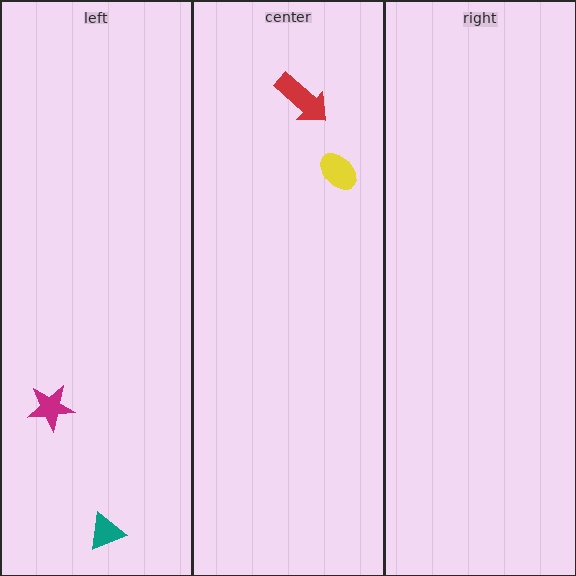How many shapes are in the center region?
2.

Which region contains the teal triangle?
The left region.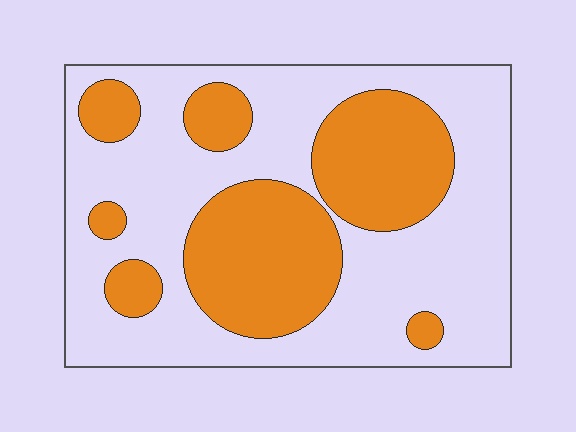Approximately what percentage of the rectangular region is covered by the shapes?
Approximately 35%.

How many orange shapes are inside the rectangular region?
7.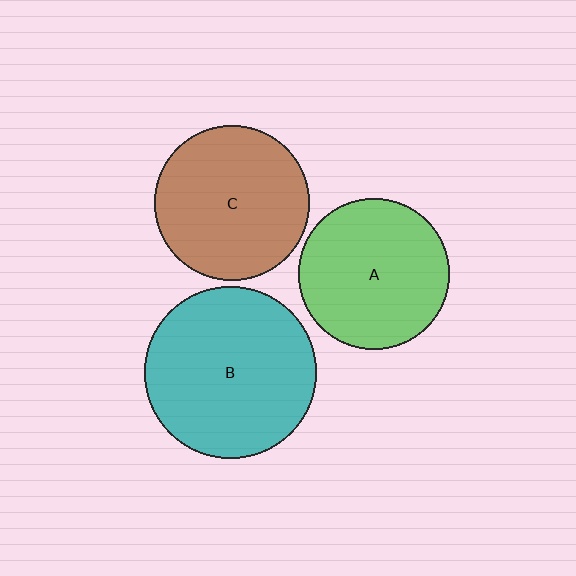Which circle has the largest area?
Circle B (teal).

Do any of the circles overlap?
No, none of the circles overlap.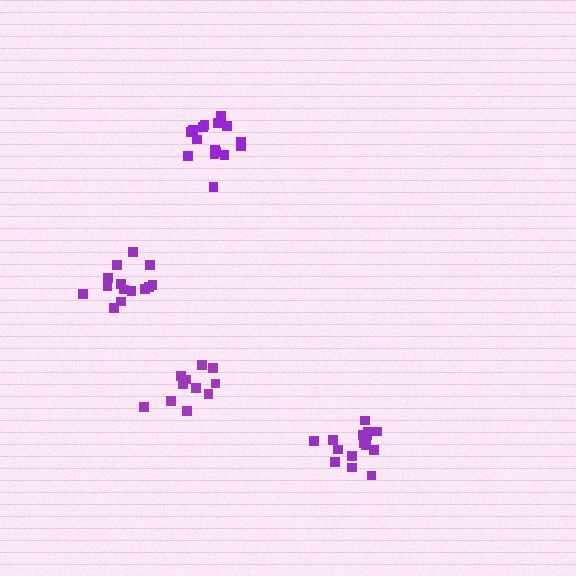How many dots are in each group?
Group 1: 16 dots, Group 2: 16 dots, Group 3: 14 dots, Group 4: 11 dots (57 total).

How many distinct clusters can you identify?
There are 4 distinct clusters.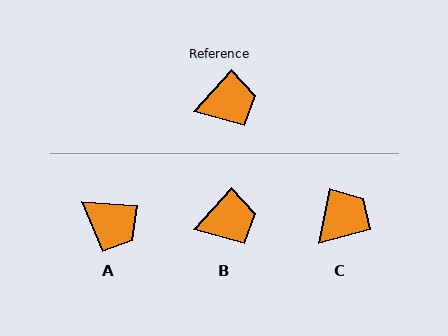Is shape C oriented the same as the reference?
No, it is off by about 31 degrees.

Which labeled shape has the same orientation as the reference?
B.